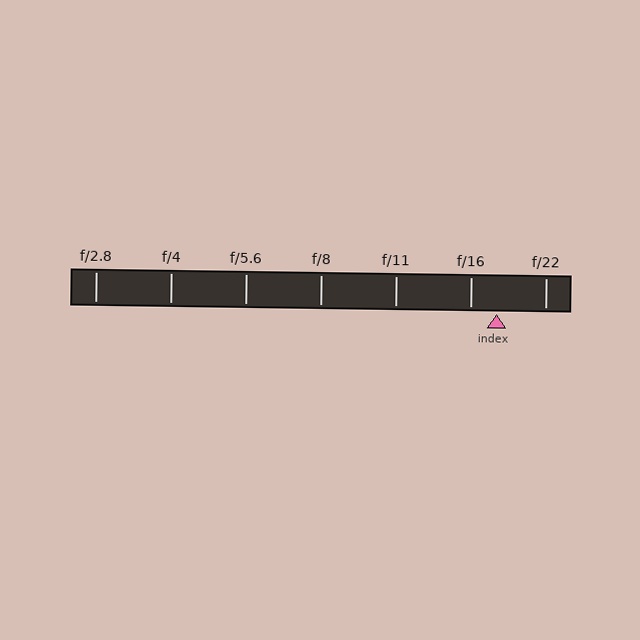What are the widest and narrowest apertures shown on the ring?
The widest aperture shown is f/2.8 and the narrowest is f/22.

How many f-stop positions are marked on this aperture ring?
There are 7 f-stop positions marked.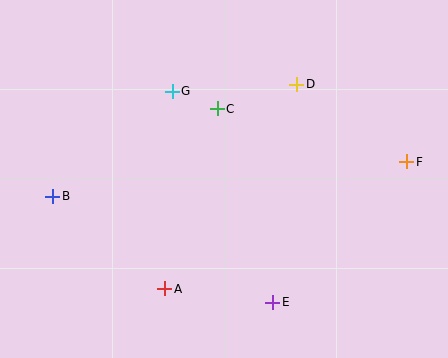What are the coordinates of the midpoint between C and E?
The midpoint between C and E is at (245, 206).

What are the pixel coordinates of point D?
Point D is at (297, 84).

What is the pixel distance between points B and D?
The distance between B and D is 268 pixels.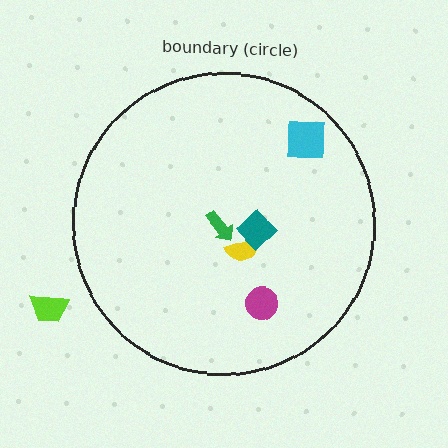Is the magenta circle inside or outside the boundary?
Inside.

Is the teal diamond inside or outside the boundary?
Inside.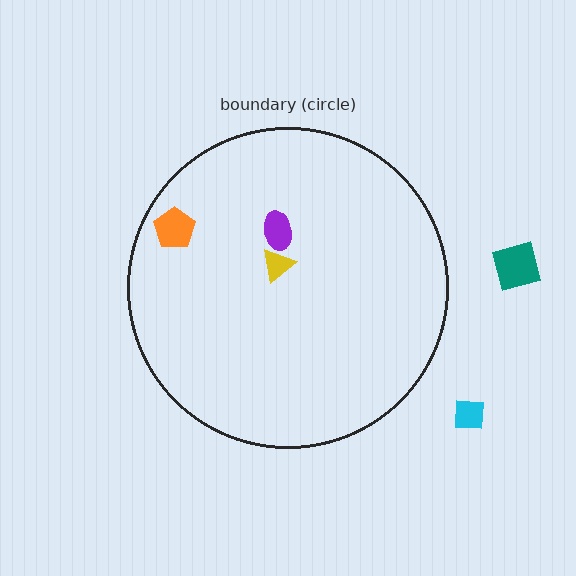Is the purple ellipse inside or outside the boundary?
Inside.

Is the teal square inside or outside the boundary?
Outside.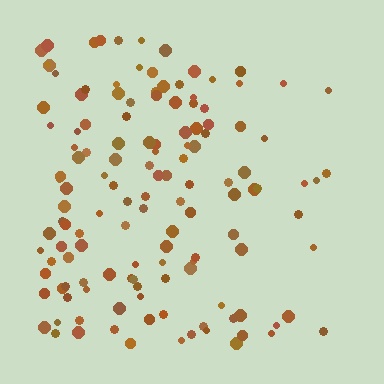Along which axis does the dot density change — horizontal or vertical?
Horizontal.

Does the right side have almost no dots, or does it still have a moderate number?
Still a moderate number, just noticeably fewer than the left.